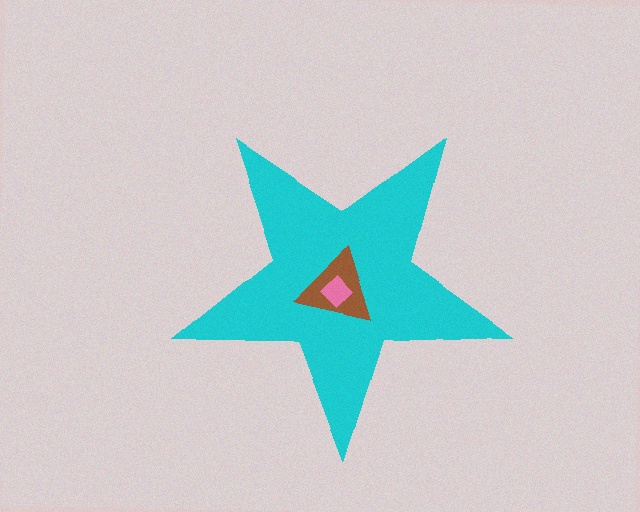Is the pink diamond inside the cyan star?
Yes.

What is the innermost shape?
The pink diamond.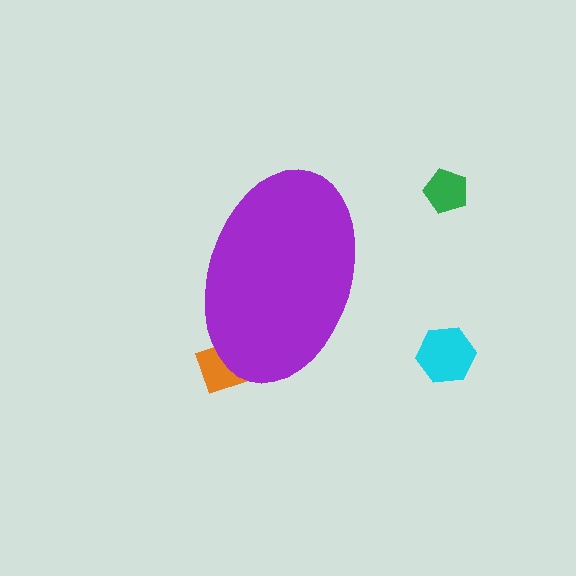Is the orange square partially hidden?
Yes, the orange square is partially hidden behind the purple ellipse.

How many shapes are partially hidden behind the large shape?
1 shape is partially hidden.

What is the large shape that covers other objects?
A purple ellipse.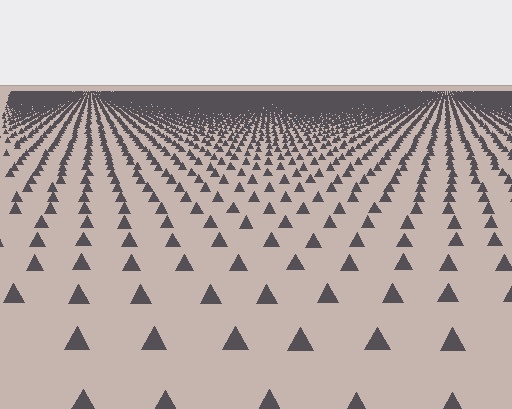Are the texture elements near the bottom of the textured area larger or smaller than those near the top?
Larger. Near the bottom, elements are closer to the viewer and appear at a bigger on-screen size.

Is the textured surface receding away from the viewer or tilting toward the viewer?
The surface is receding away from the viewer. Texture elements get smaller and denser toward the top.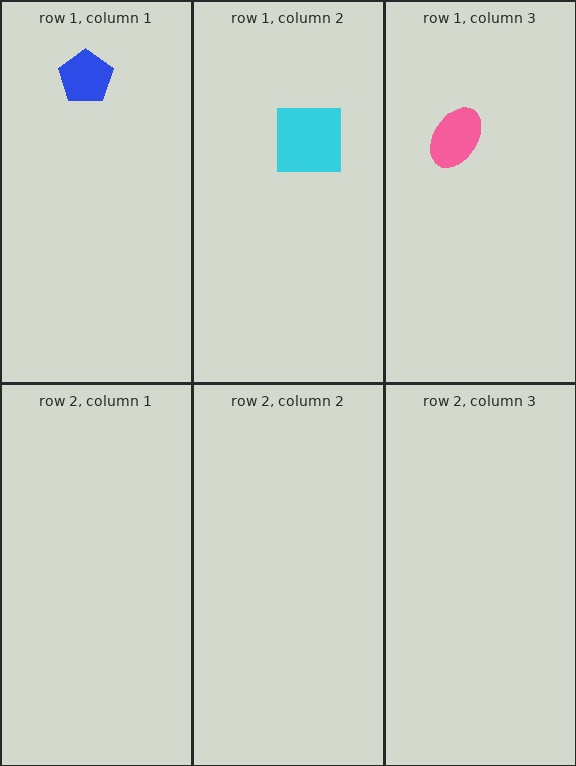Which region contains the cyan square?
The row 1, column 2 region.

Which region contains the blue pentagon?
The row 1, column 1 region.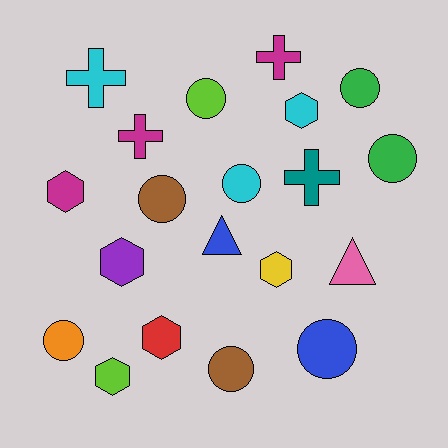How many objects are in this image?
There are 20 objects.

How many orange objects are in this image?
There is 1 orange object.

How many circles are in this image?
There are 8 circles.